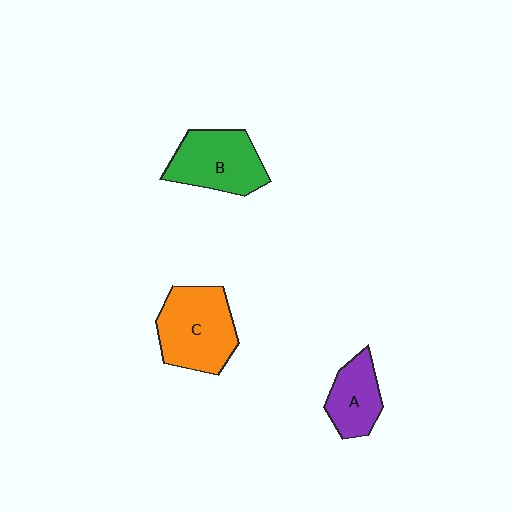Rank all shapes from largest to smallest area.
From largest to smallest: C (orange), B (green), A (purple).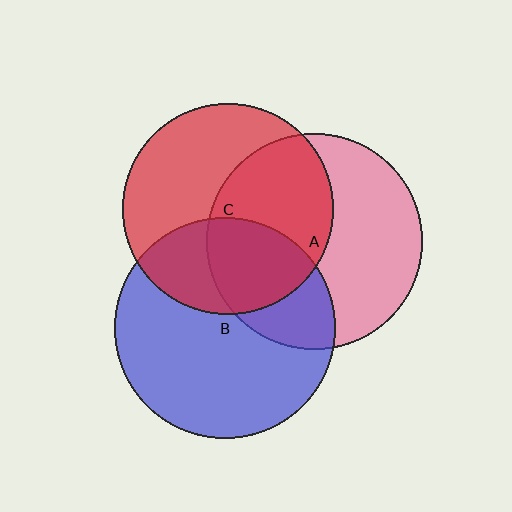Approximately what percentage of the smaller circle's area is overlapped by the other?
Approximately 30%.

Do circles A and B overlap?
Yes.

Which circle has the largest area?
Circle B (blue).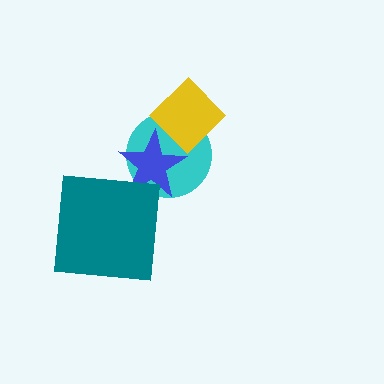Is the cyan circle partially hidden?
Yes, it is partially covered by another shape.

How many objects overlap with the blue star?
2 objects overlap with the blue star.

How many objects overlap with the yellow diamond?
2 objects overlap with the yellow diamond.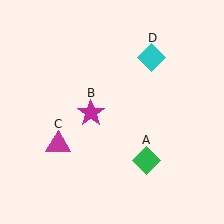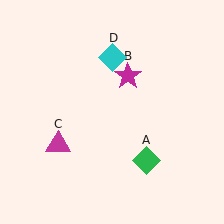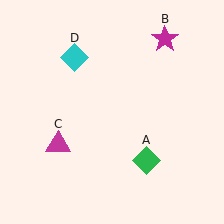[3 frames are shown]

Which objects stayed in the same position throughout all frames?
Green diamond (object A) and magenta triangle (object C) remained stationary.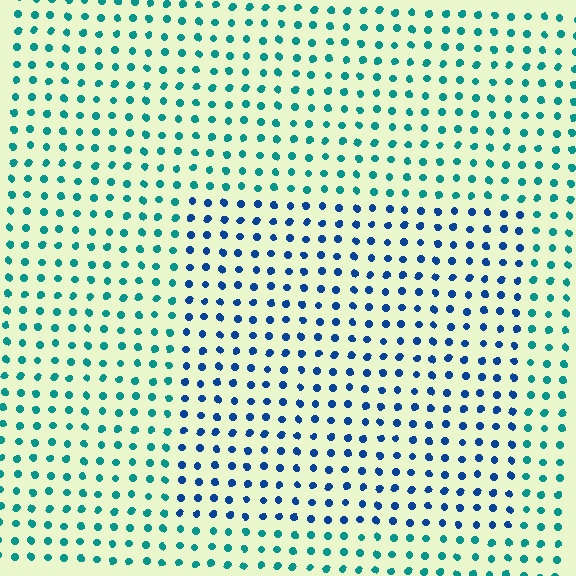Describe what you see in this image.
The image is filled with small teal elements in a uniform arrangement. A rectangle-shaped region is visible where the elements are tinted to a slightly different hue, forming a subtle color boundary.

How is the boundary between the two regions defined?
The boundary is defined purely by a slight shift in hue (about 40 degrees). Spacing, size, and orientation are identical on both sides.